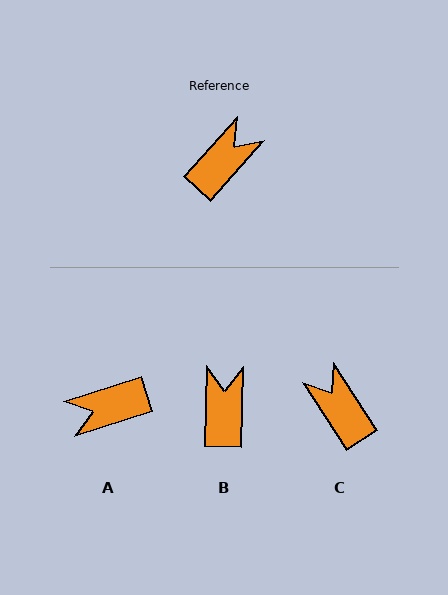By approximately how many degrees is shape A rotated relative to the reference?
Approximately 150 degrees counter-clockwise.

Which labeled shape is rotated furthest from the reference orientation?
A, about 150 degrees away.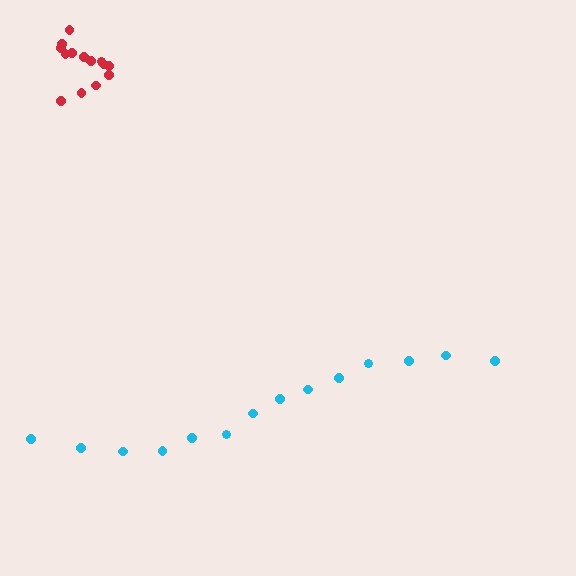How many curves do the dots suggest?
There are 2 distinct paths.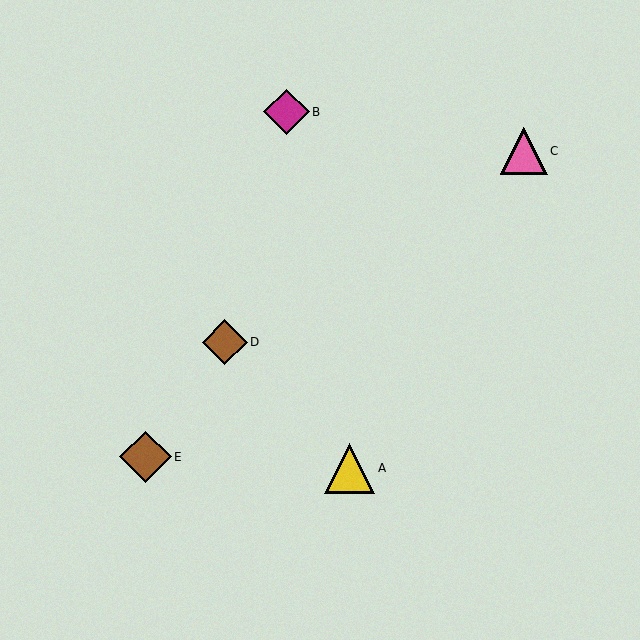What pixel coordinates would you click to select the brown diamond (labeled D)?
Click at (225, 342) to select the brown diamond D.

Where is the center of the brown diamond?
The center of the brown diamond is at (225, 342).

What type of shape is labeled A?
Shape A is a yellow triangle.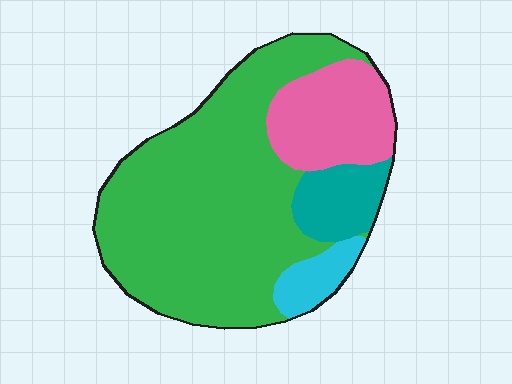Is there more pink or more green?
Green.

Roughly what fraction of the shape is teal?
Teal takes up about one tenth (1/10) of the shape.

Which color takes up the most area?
Green, at roughly 65%.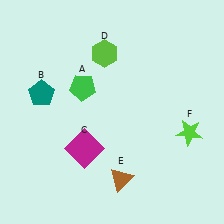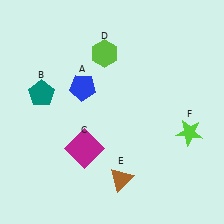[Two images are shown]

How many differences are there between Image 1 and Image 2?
There is 1 difference between the two images.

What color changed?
The pentagon (A) changed from green in Image 1 to blue in Image 2.